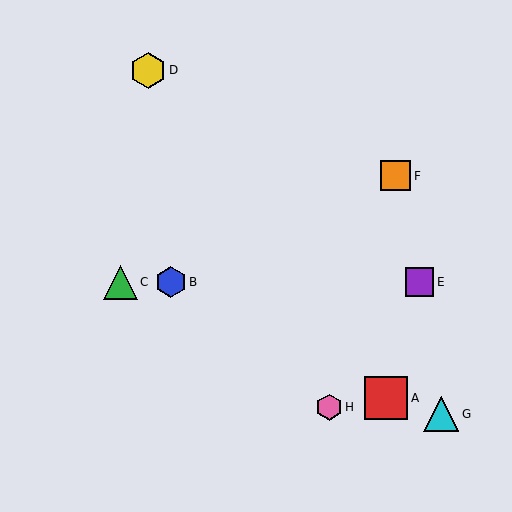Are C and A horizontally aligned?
No, C is at y≈282 and A is at y≈398.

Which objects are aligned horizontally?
Objects B, C, E are aligned horizontally.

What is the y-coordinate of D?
Object D is at y≈70.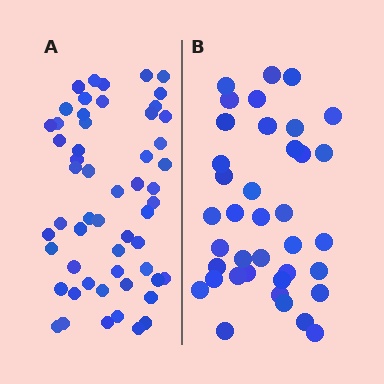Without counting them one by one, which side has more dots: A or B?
Region A (the left region) has more dots.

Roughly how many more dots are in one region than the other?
Region A has approximately 15 more dots than region B.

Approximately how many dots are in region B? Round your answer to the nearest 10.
About 40 dots. (The exact count is 38, which rounds to 40.)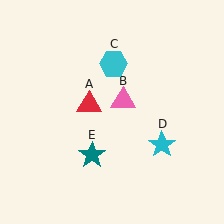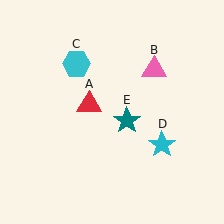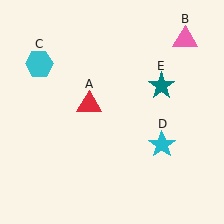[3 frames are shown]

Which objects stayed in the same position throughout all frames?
Red triangle (object A) and cyan star (object D) remained stationary.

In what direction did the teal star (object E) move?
The teal star (object E) moved up and to the right.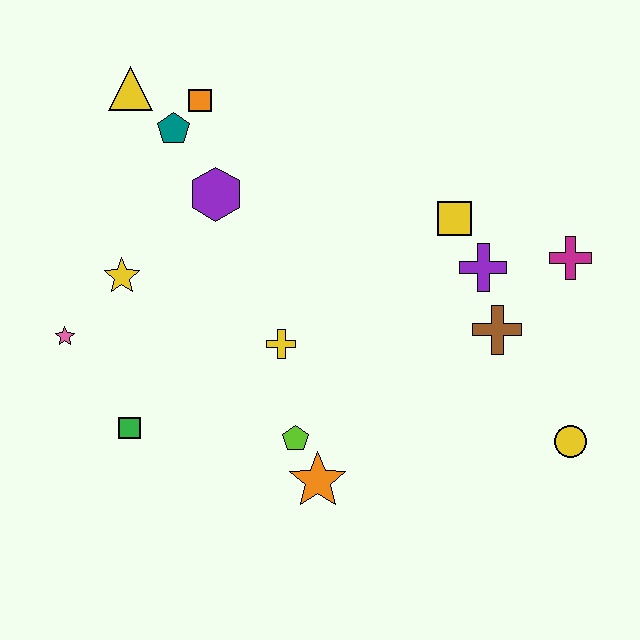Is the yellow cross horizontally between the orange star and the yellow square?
No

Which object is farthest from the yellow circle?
The yellow triangle is farthest from the yellow circle.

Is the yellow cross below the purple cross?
Yes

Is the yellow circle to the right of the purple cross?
Yes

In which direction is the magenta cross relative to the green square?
The magenta cross is to the right of the green square.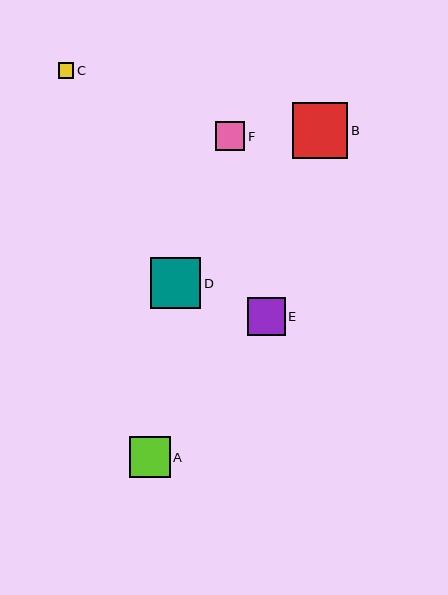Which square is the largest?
Square B is the largest with a size of approximately 55 pixels.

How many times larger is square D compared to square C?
Square D is approximately 3.3 times the size of square C.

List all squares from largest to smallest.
From largest to smallest: B, D, A, E, F, C.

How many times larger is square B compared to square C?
Square B is approximately 3.6 times the size of square C.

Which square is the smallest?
Square C is the smallest with a size of approximately 15 pixels.